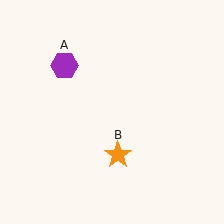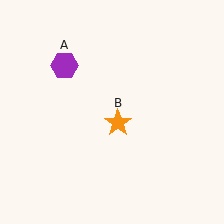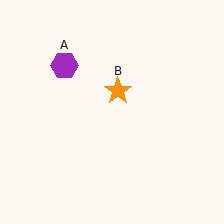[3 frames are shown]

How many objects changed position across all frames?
1 object changed position: orange star (object B).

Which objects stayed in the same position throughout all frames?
Purple hexagon (object A) remained stationary.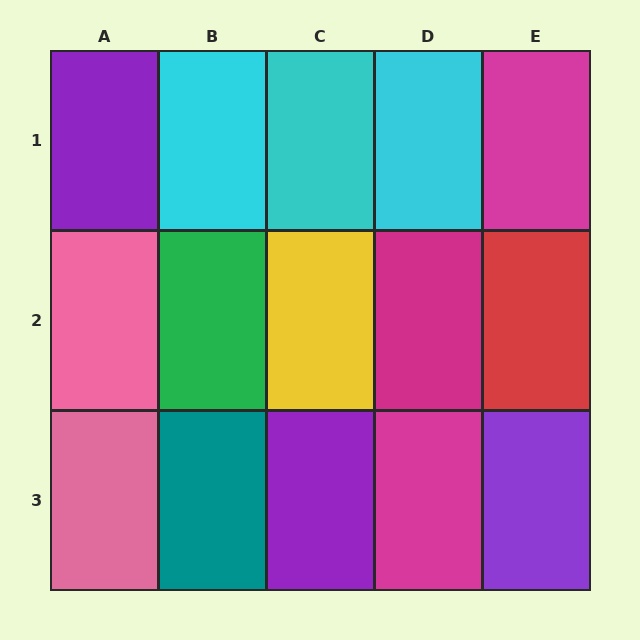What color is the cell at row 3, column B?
Teal.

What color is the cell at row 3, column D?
Magenta.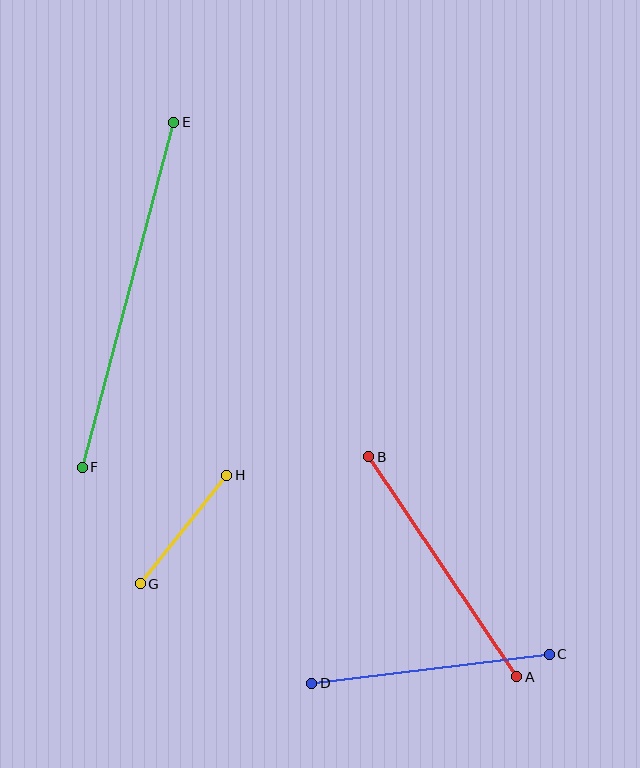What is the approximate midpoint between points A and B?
The midpoint is at approximately (443, 567) pixels.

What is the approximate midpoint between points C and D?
The midpoint is at approximately (430, 669) pixels.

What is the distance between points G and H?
The distance is approximately 139 pixels.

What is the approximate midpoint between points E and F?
The midpoint is at approximately (128, 295) pixels.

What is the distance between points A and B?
The distance is approximately 265 pixels.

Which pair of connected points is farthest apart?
Points E and F are farthest apart.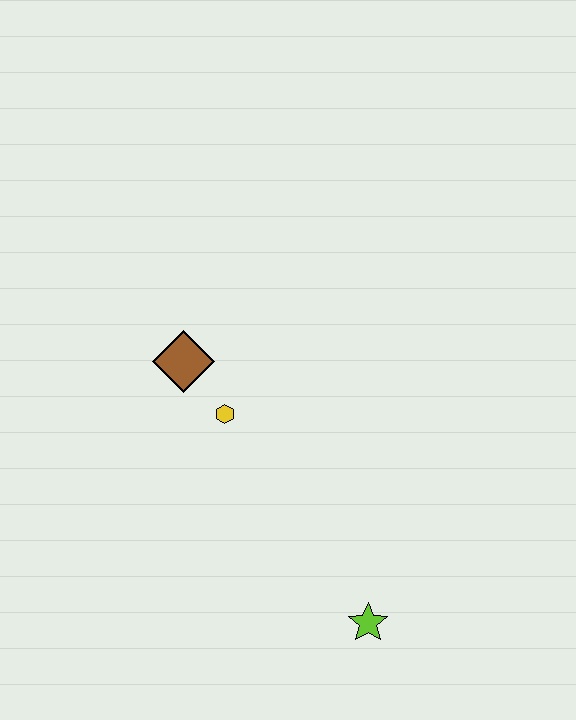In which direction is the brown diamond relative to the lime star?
The brown diamond is above the lime star.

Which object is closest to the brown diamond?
The yellow hexagon is closest to the brown diamond.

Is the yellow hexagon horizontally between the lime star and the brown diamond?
Yes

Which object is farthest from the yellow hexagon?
The lime star is farthest from the yellow hexagon.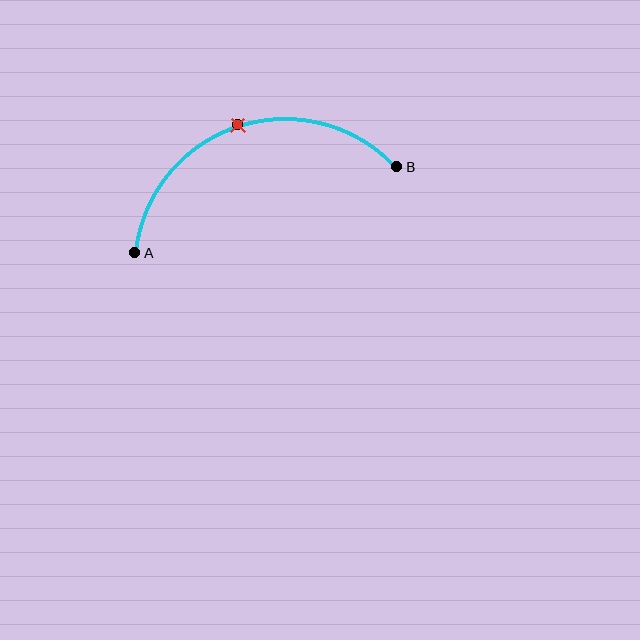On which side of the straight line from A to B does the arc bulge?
The arc bulges above the straight line connecting A and B.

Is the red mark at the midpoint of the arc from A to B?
Yes. The red mark lies on the arc at equal arc-length from both A and B — it is the arc midpoint.